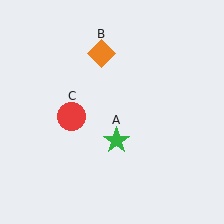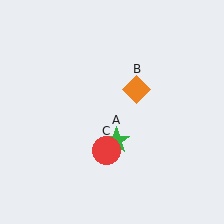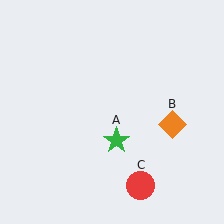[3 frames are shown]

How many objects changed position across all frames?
2 objects changed position: orange diamond (object B), red circle (object C).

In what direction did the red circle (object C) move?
The red circle (object C) moved down and to the right.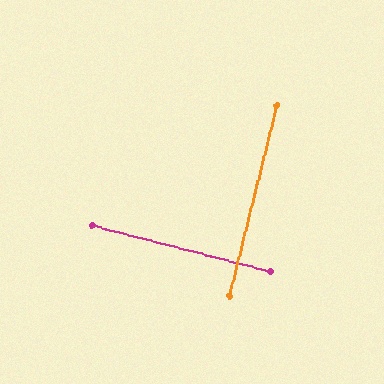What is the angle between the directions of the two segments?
Approximately 89 degrees.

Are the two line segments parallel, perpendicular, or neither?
Perpendicular — they meet at approximately 89°.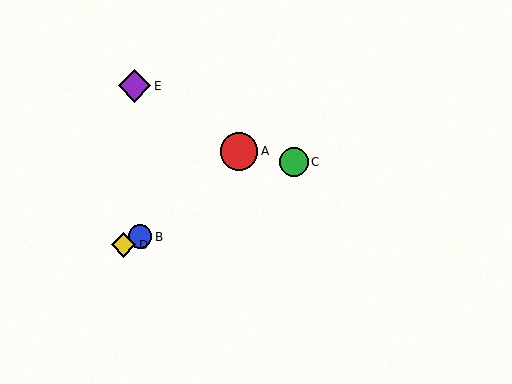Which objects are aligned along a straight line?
Objects B, C, D are aligned along a straight line.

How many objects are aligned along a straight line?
3 objects (B, C, D) are aligned along a straight line.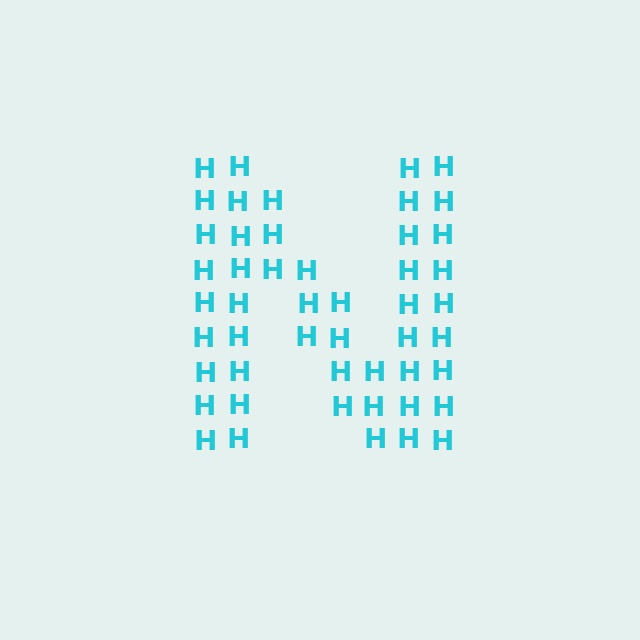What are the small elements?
The small elements are letter H's.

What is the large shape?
The large shape is the letter N.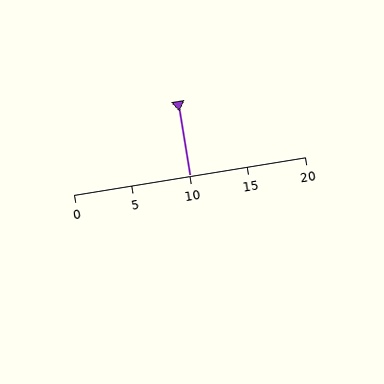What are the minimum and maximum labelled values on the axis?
The axis runs from 0 to 20.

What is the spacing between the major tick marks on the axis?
The major ticks are spaced 5 apart.